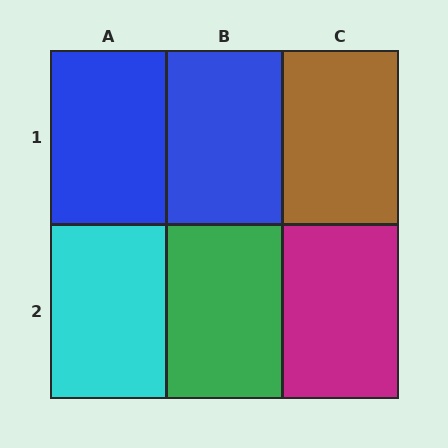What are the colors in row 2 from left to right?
Cyan, green, magenta.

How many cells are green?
1 cell is green.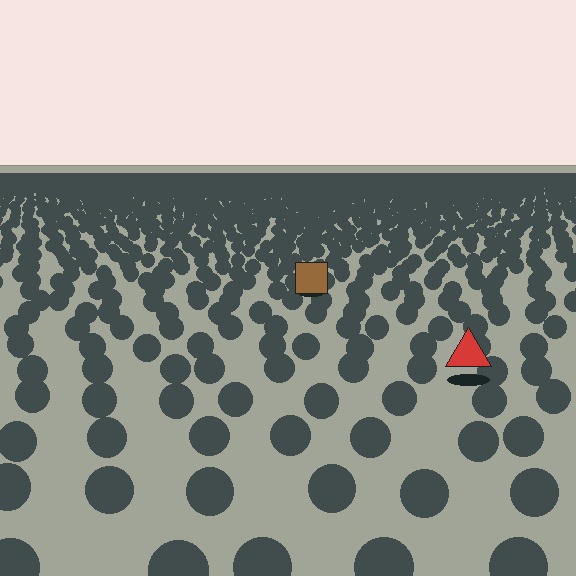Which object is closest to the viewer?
The red triangle is closest. The texture marks near it are larger and more spread out.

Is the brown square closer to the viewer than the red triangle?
No. The red triangle is closer — you can tell from the texture gradient: the ground texture is coarser near it.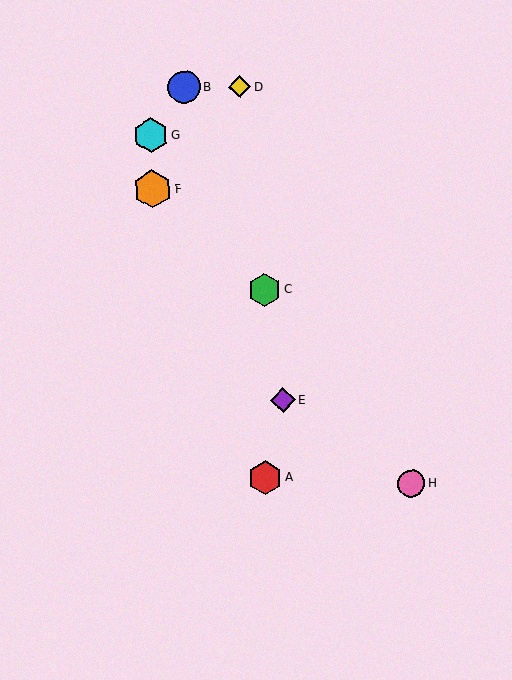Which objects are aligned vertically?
Objects F, G are aligned vertically.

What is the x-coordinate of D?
Object D is at x≈240.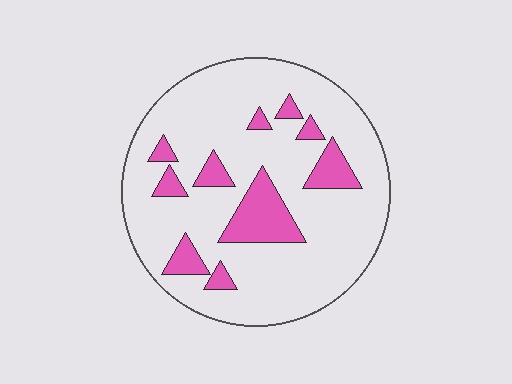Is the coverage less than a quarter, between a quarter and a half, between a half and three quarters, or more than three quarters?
Less than a quarter.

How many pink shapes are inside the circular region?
10.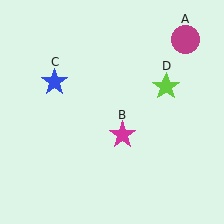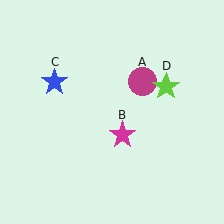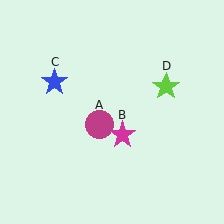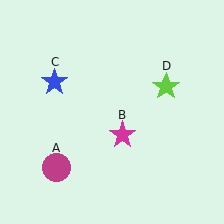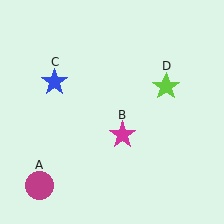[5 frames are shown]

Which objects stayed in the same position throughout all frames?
Magenta star (object B) and blue star (object C) and lime star (object D) remained stationary.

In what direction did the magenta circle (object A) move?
The magenta circle (object A) moved down and to the left.